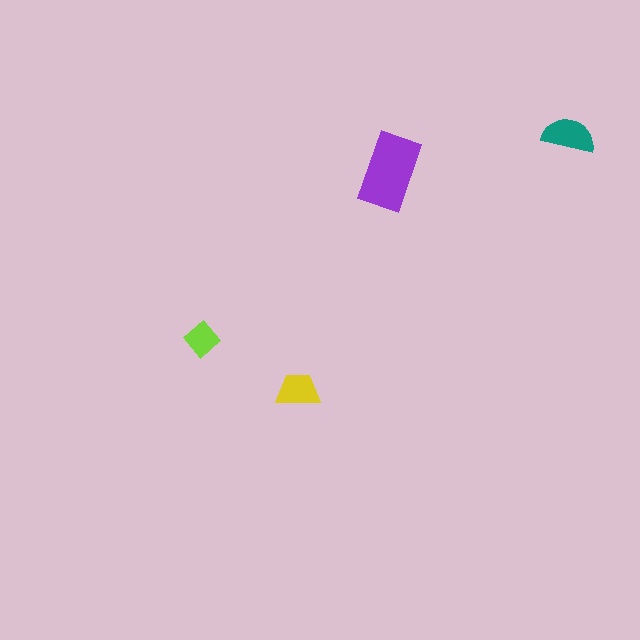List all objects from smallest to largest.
The lime diamond, the yellow trapezoid, the teal semicircle, the purple rectangle.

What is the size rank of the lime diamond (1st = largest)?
4th.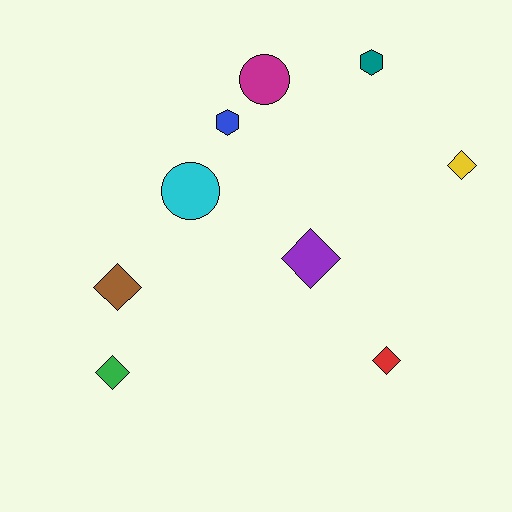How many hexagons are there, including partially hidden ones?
There are 2 hexagons.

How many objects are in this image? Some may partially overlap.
There are 9 objects.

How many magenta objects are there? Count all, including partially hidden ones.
There is 1 magenta object.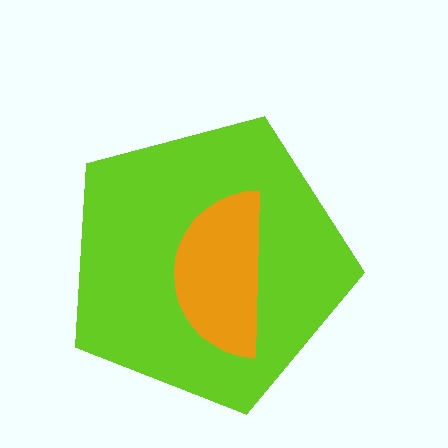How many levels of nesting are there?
2.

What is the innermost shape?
The orange semicircle.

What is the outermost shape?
The lime pentagon.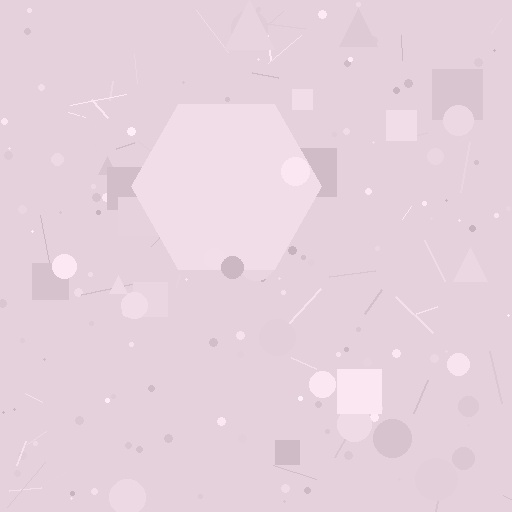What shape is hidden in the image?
A hexagon is hidden in the image.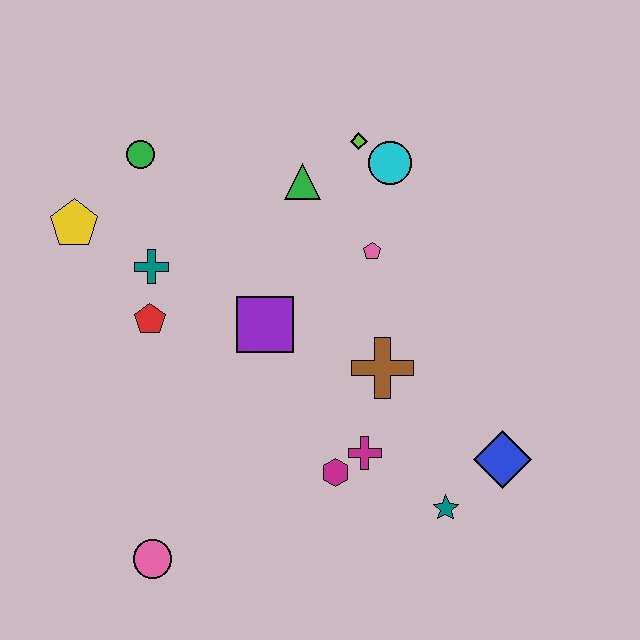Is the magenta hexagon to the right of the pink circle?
Yes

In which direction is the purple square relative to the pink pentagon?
The purple square is to the left of the pink pentagon.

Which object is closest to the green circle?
The yellow pentagon is closest to the green circle.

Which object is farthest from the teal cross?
The blue diamond is farthest from the teal cross.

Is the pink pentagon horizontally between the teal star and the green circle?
Yes